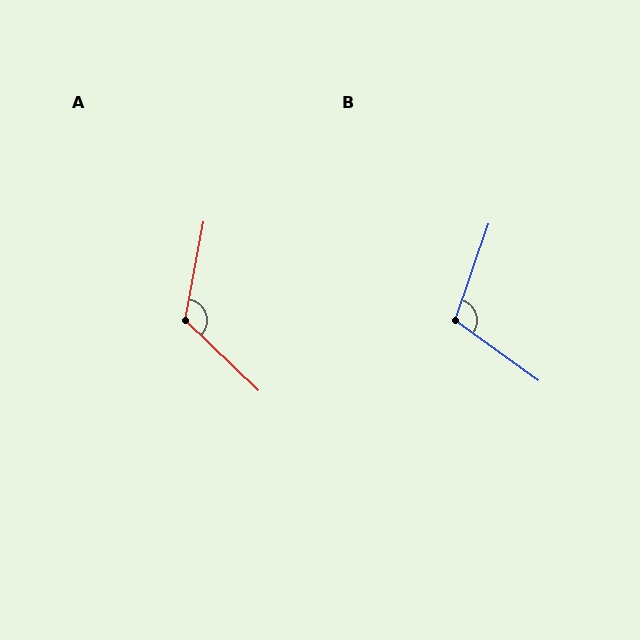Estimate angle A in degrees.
Approximately 123 degrees.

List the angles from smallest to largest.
B (106°), A (123°).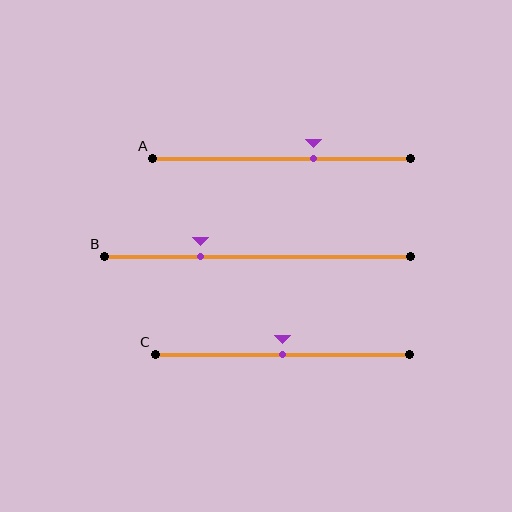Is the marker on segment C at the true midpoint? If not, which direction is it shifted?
Yes, the marker on segment C is at the true midpoint.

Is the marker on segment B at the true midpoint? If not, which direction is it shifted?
No, the marker on segment B is shifted to the left by about 19% of the segment length.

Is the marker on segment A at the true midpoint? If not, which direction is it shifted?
No, the marker on segment A is shifted to the right by about 12% of the segment length.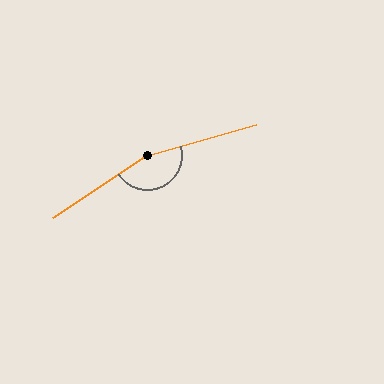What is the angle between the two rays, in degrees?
Approximately 163 degrees.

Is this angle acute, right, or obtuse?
It is obtuse.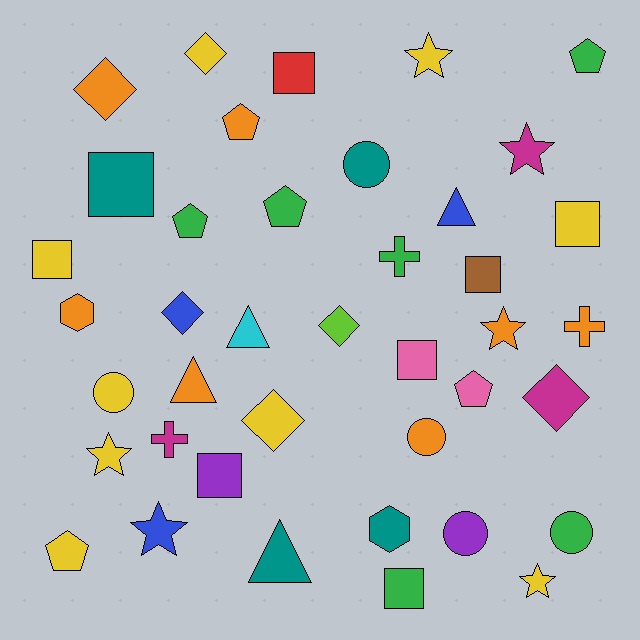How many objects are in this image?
There are 40 objects.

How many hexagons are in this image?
There are 2 hexagons.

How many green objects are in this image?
There are 6 green objects.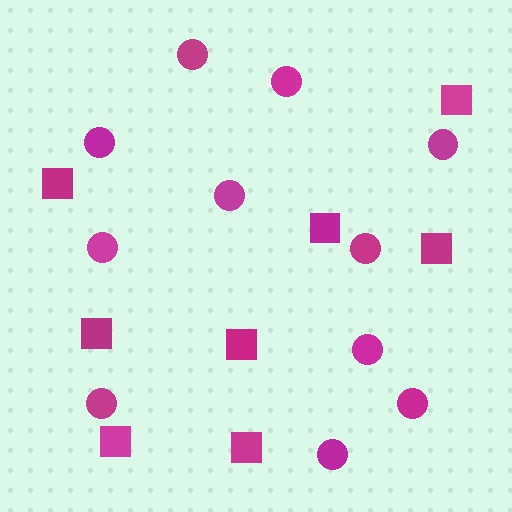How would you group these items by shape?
There are 2 groups: one group of circles (11) and one group of squares (8).